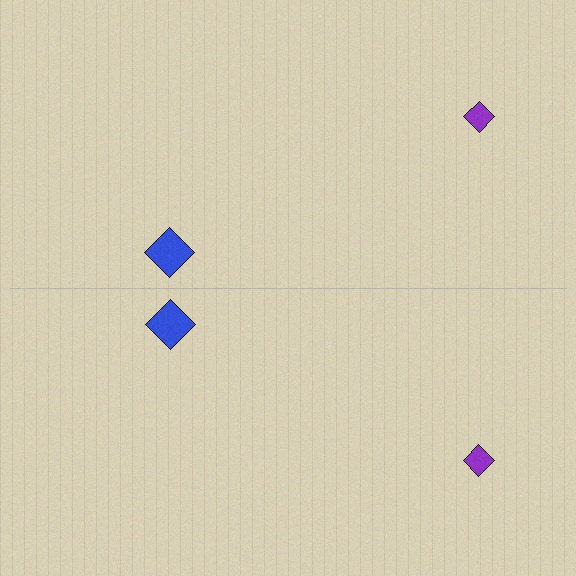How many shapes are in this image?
There are 4 shapes in this image.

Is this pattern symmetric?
Yes, this pattern has bilateral (reflection) symmetry.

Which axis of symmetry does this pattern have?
The pattern has a horizontal axis of symmetry running through the center of the image.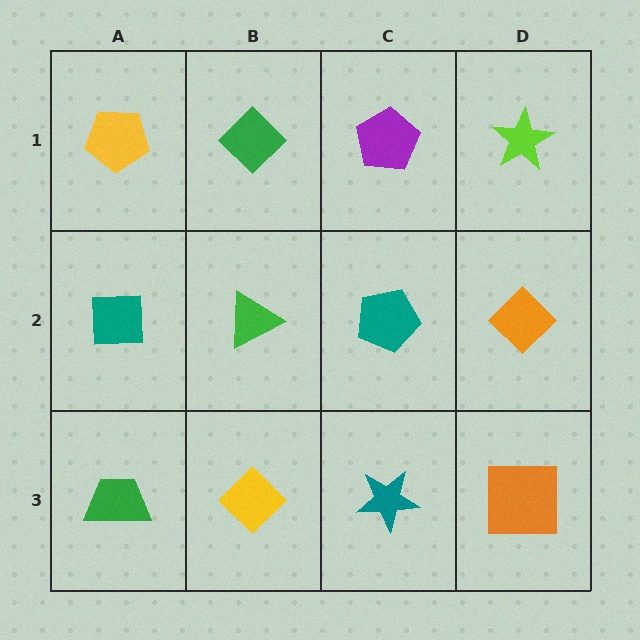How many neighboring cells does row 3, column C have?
3.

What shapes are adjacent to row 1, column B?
A green triangle (row 2, column B), a yellow pentagon (row 1, column A), a purple pentagon (row 1, column C).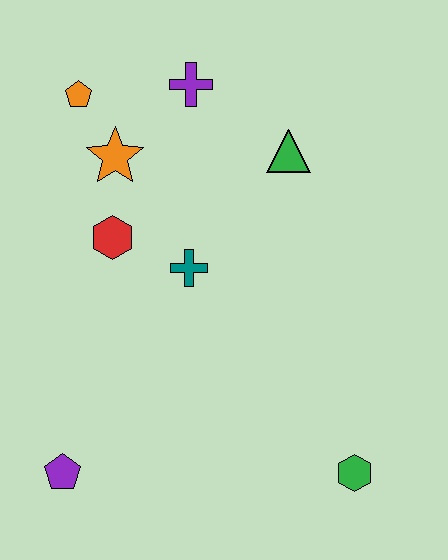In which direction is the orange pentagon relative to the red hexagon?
The orange pentagon is above the red hexagon.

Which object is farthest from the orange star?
The green hexagon is farthest from the orange star.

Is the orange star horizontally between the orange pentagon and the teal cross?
Yes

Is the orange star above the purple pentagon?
Yes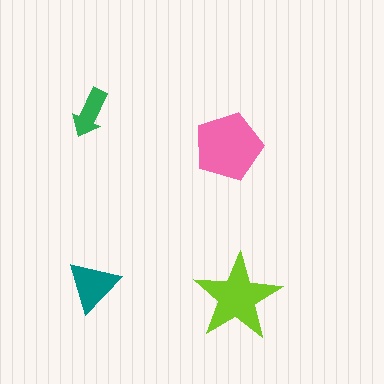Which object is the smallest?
The green arrow.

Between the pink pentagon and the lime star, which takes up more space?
The pink pentagon.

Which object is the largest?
The pink pentagon.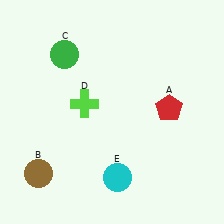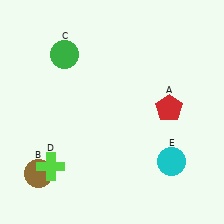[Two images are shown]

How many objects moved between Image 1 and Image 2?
2 objects moved between the two images.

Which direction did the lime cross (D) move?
The lime cross (D) moved down.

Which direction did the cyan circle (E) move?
The cyan circle (E) moved right.